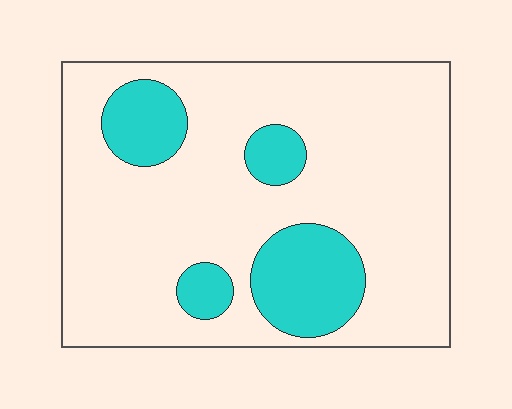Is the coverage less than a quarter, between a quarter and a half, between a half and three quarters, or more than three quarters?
Less than a quarter.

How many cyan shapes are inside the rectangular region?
4.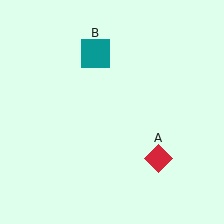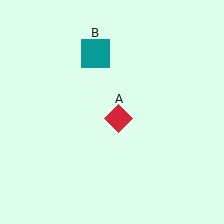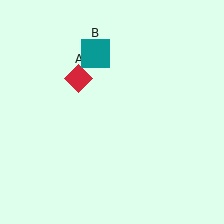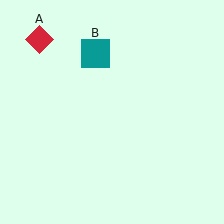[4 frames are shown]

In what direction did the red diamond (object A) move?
The red diamond (object A) moved up and to the left.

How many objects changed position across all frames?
1 object changed position: red diamond (object A).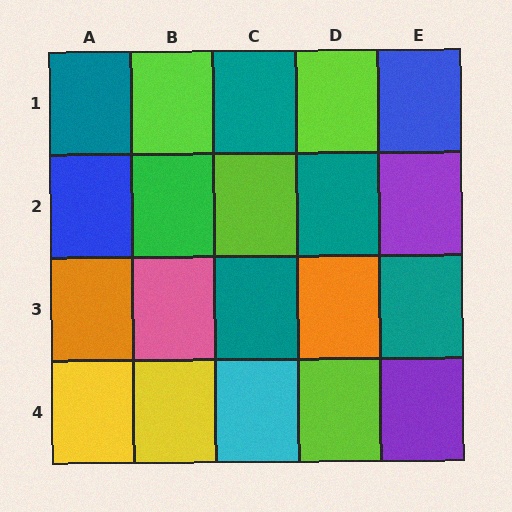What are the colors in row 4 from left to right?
Yellow, yellow, cyan, lime, purple.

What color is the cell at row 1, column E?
Blue.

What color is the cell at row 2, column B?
Green.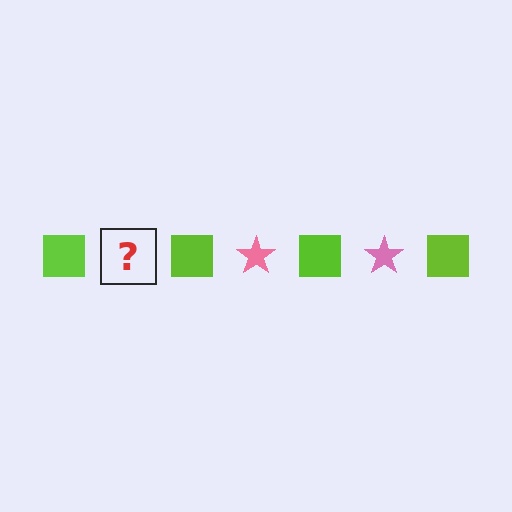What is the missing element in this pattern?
The missing element is a pink star.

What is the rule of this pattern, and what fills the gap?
The rule is that the pattern alternates between lime square and pink star. The gap should be filled with a pink star.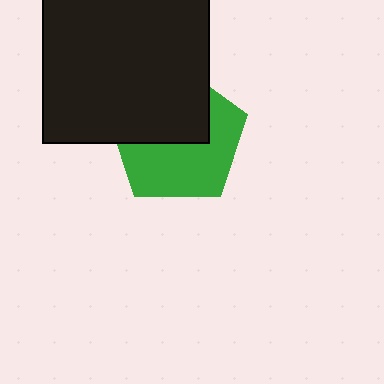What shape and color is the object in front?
The object in front is a black square.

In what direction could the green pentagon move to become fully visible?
The green pentagon could move down. That would shift it out from behind the black square entirely.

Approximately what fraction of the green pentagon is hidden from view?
Roughly 45% of the green pentagon is hidden behind the black square.